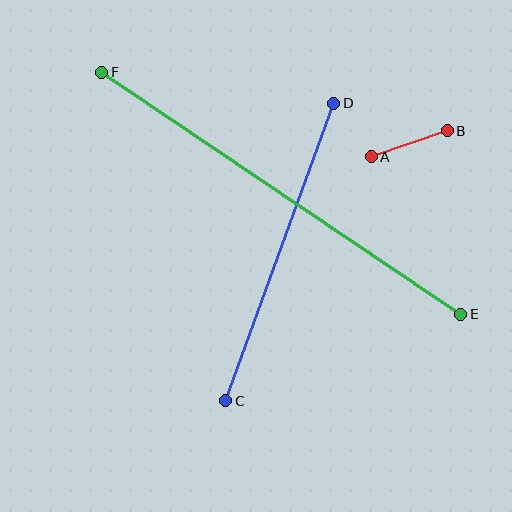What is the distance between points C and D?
The distance is approximately 316 pixels.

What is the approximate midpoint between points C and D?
The midpoint is at approximately (280, 252) pixels.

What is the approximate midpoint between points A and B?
The midpoint is at approximately (409, 144) pixels.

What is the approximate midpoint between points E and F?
The midpoint is at approximately (281, 193) pixels.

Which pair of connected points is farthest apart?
Points E and F are farthest apart.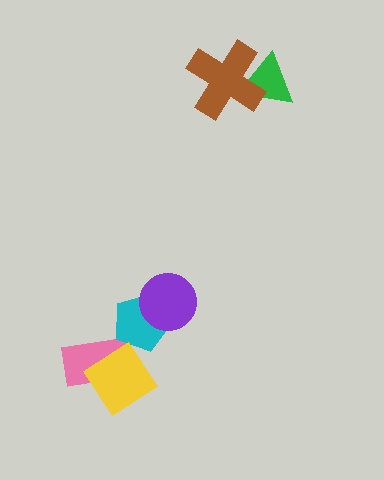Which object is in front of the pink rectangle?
The yellow diamond is in front of the pink rectangle.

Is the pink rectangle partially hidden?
Yes, it is partially covered by another shape.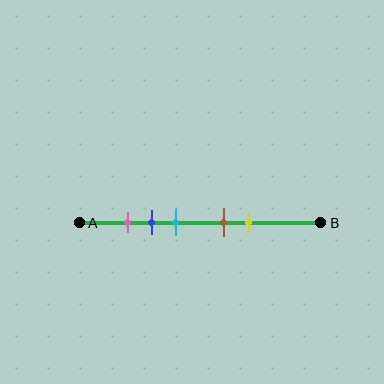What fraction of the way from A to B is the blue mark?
The blue mark is approximately 30% (0.3) of the way from A to B.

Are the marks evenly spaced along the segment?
No, the marks are not evenly spaced.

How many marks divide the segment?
There are 5 marks dividing the segment.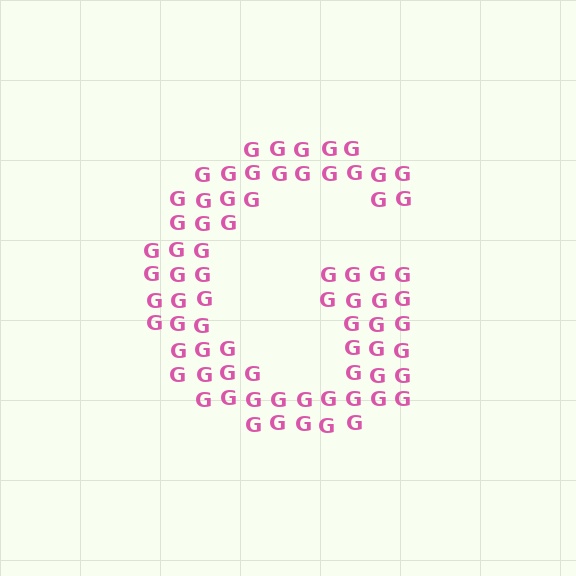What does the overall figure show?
The overall figure shows the letter G.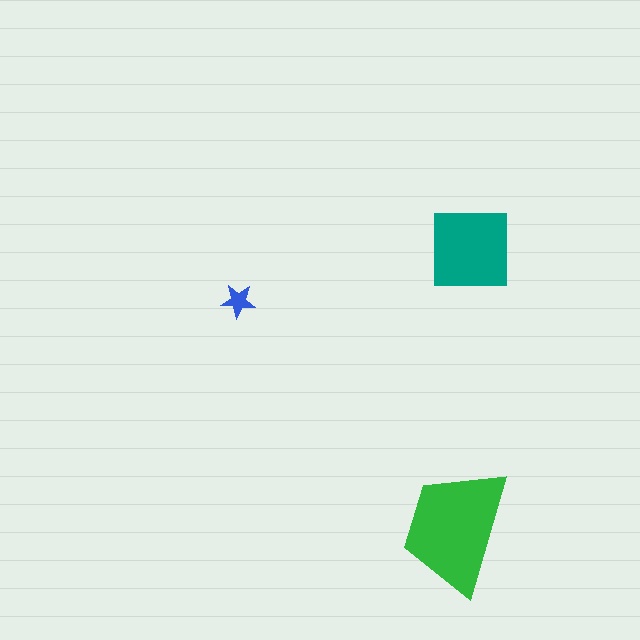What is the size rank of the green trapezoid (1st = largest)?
1st.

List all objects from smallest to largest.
The blue star, the teal square, the green trapezoid.